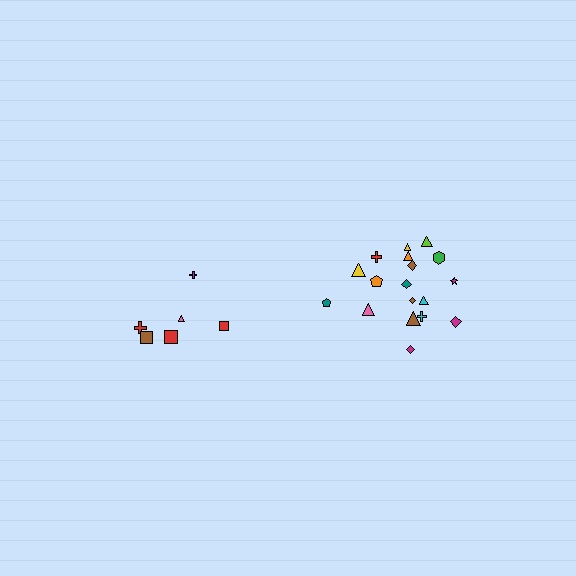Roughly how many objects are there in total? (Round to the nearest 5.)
Roughly 25 objects in total.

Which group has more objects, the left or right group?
The right group.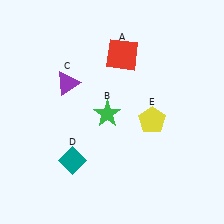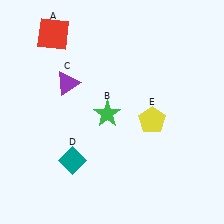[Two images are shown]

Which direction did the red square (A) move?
The red square (A) moved left.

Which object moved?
The red square (A) moved left.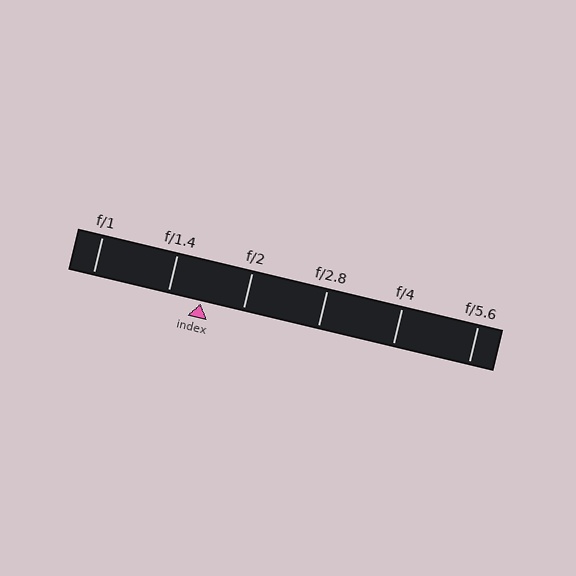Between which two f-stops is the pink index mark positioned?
The index mark is between f/1.4 and f/2.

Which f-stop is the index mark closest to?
The index mark is closest to f/1.4.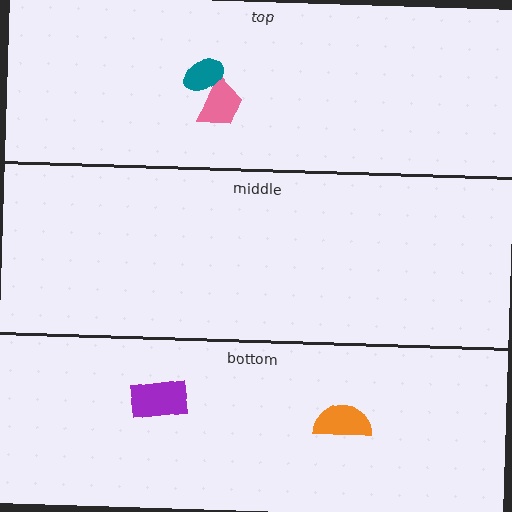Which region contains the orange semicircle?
The bottom region.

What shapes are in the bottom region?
The orange semicircle, the purple rectangle.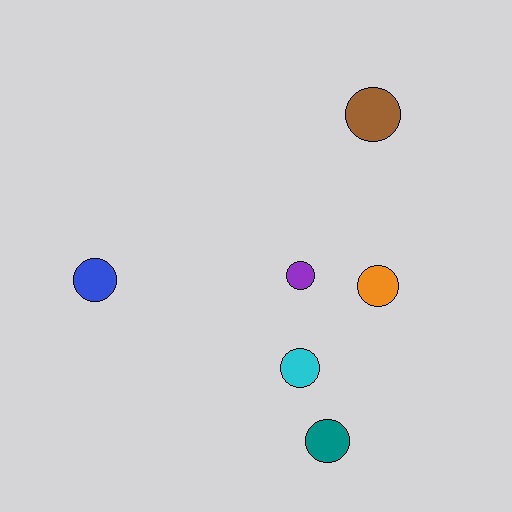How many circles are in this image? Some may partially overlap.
There are 6 circles.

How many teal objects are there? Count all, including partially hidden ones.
There is 1 teal object.